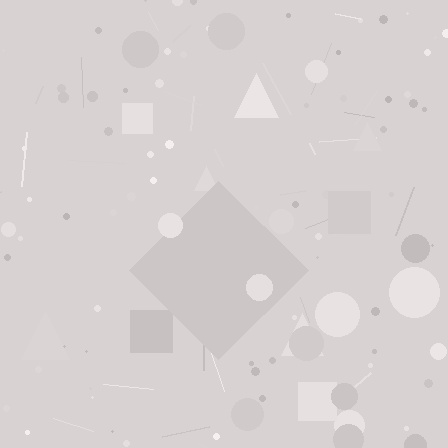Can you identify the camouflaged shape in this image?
The camouflaged shape is a diamond.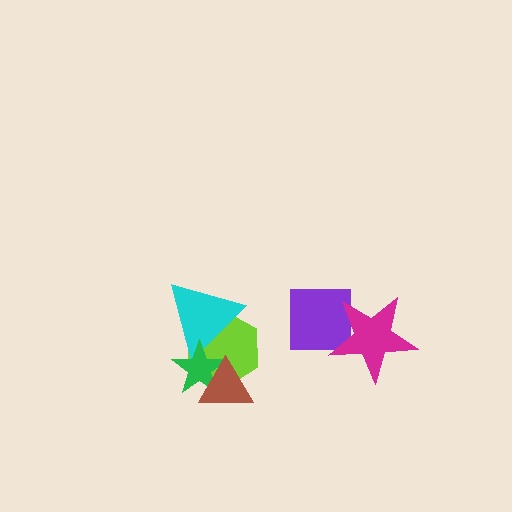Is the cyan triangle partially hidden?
Yes, it is partially covered by another shape.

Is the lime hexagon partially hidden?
Yes, it is partially covered by another shape.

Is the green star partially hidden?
Yes, it is partially covered by another shape.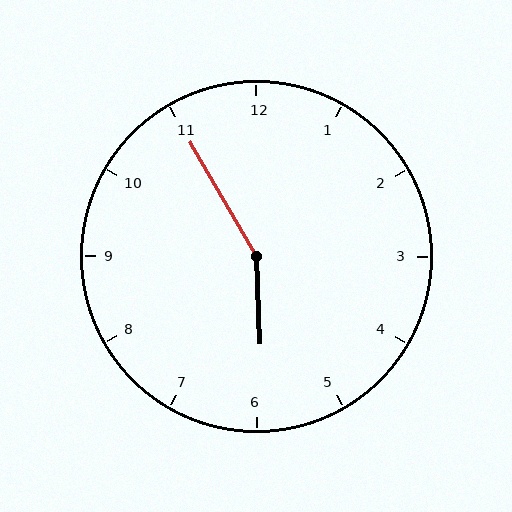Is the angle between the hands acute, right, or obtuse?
It is obtuse.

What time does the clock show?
5:55.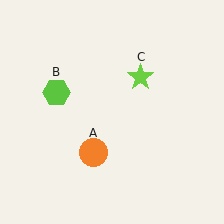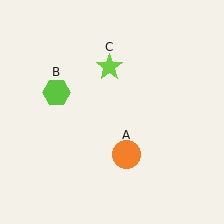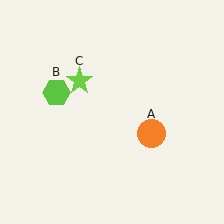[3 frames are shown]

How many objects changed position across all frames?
2 objects changed position: orange circle (object A), lime star (object C).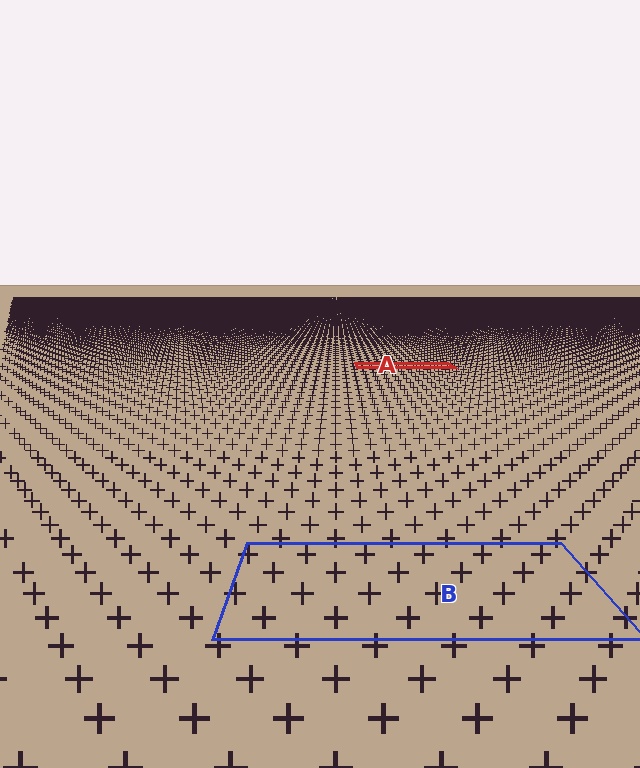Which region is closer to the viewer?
Region B is closer. The texture elements there are larger and more spread out.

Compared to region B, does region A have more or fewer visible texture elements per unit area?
Region A has more texture elements per unit area — they are packed more densely because it is farther away.